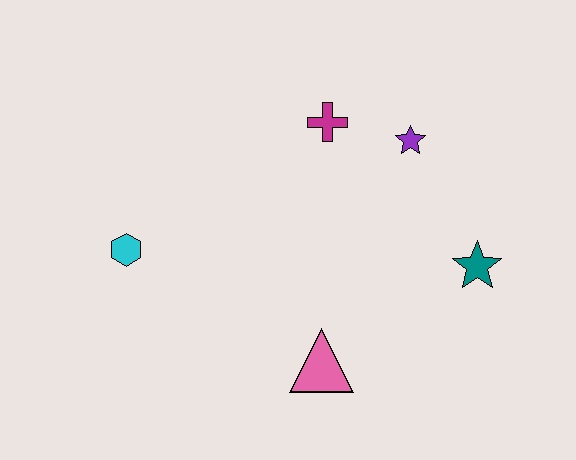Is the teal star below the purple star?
Yes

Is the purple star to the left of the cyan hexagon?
No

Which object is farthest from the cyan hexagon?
The teal star is farthest from the cyan hexagon.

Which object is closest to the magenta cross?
The purple star is closest to the magenta cross.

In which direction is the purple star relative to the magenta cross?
The purple star is to the right of the magenta cross.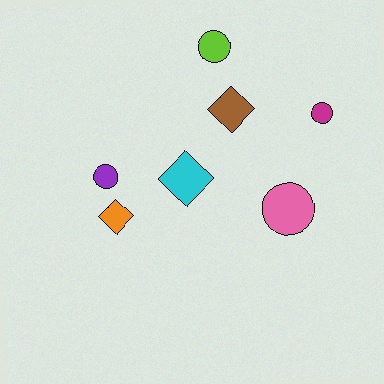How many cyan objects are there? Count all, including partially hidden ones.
There is 1 cyan object.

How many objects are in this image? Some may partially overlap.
There are 7 objects.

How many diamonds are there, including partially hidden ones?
There are 3 diamonds.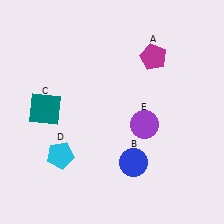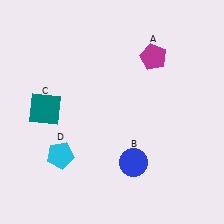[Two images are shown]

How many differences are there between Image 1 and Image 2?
There is 1 difference between the two images.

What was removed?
The purple circle (E) was removed in Image 2.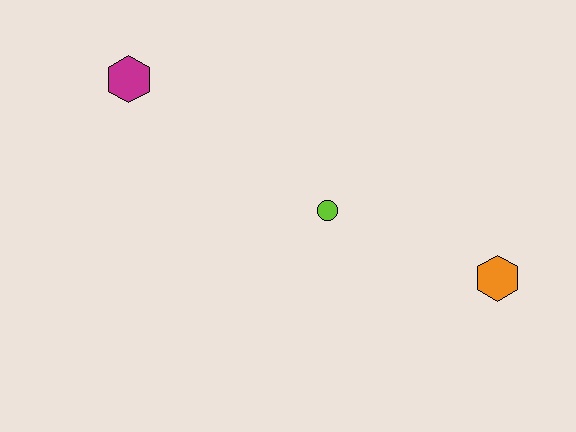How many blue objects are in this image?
There are no blue objects.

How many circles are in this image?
There is 1 circle.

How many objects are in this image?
There are 3 objects.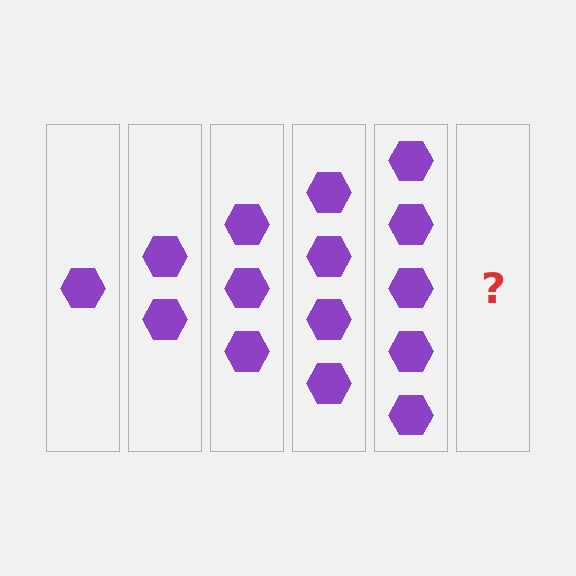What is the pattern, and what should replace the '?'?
The pattern is that each step adds one more hexagon. The '?' should be 6 hexagons.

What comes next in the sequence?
The next element should be 6 hexagons.